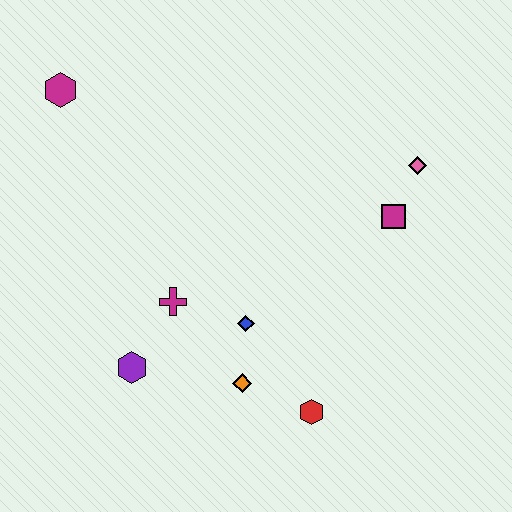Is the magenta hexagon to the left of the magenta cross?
Yes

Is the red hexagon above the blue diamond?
No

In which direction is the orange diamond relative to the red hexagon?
The orange diamond is to the left of the red hexagon.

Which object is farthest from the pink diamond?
The magenta hexagon is farthest from the pink diamond.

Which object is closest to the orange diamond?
The blue diamond is closest to the orange diamond.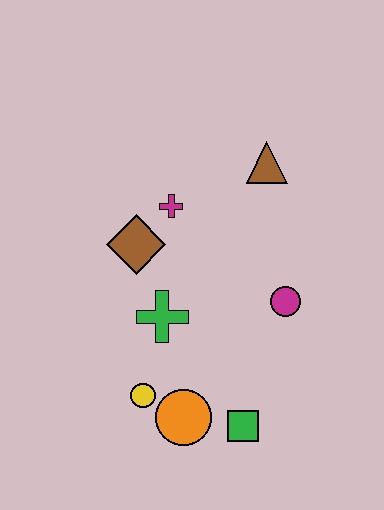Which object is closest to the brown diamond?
The magenta cross is closest to the brown diamond.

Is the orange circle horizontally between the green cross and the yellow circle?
No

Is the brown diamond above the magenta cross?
No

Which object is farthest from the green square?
The brown triangle is farthest from the green square.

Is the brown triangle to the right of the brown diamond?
Yes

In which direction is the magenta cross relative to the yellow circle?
The magenta cross is above the yellow circle.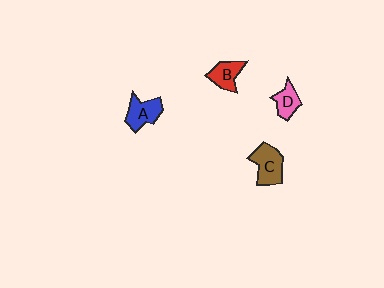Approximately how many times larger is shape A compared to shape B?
Approximately 1.2 times.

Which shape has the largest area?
Shape C (brown).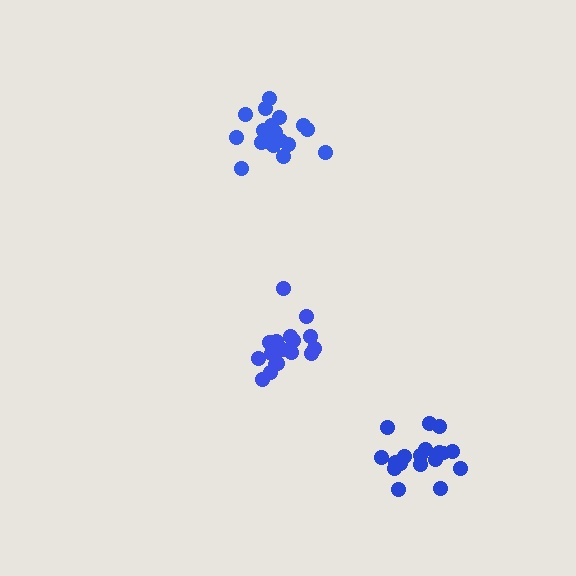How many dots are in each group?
Group 1: 18 dots, Group 2: 18 dots, Group 3: 19 dots (55 total).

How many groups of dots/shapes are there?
There are 3 groups.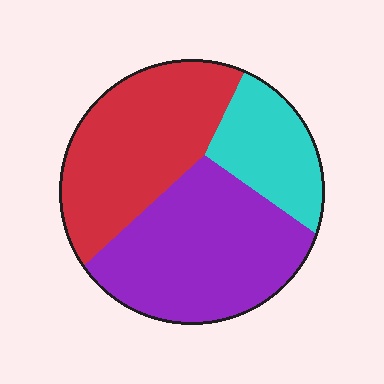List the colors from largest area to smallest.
From largest to smallest: purple, red, cyan.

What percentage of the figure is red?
Red covers about 40% of the figure.